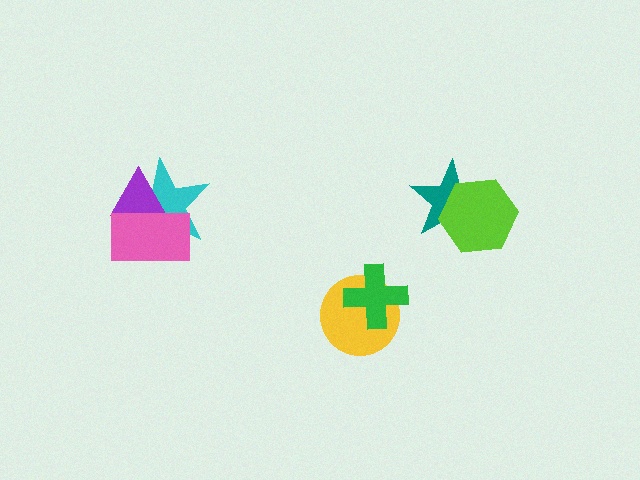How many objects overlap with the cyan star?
2 objects overlap with the cyan star.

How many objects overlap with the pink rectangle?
2 objects overlap with the pink rectangle.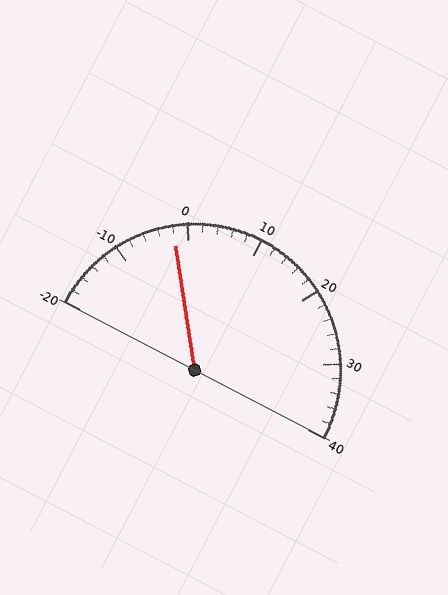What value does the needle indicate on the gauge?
The needle indicates approximately -2.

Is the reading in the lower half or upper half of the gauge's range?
The reading is in the lower half of the range (-20 to 40).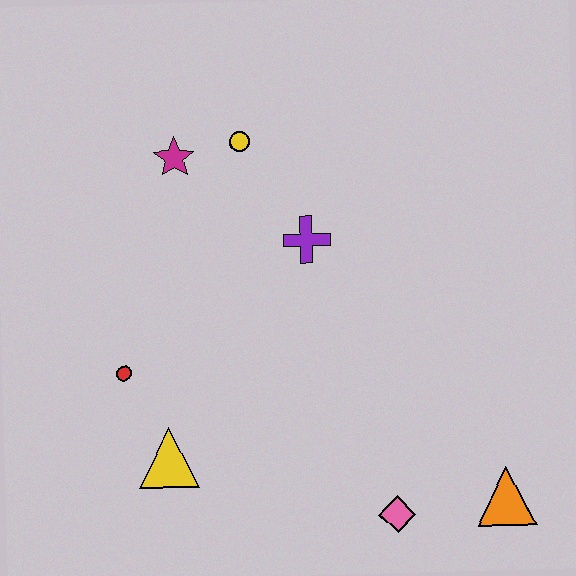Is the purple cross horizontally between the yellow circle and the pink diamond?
Yes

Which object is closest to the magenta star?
The yellow circle is closest to the magenta star.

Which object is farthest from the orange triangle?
The magenta star is farthest from the orange triangle.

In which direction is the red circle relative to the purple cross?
The red circle is to the left of the purple cross.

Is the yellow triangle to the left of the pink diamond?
Yes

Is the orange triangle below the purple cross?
Yes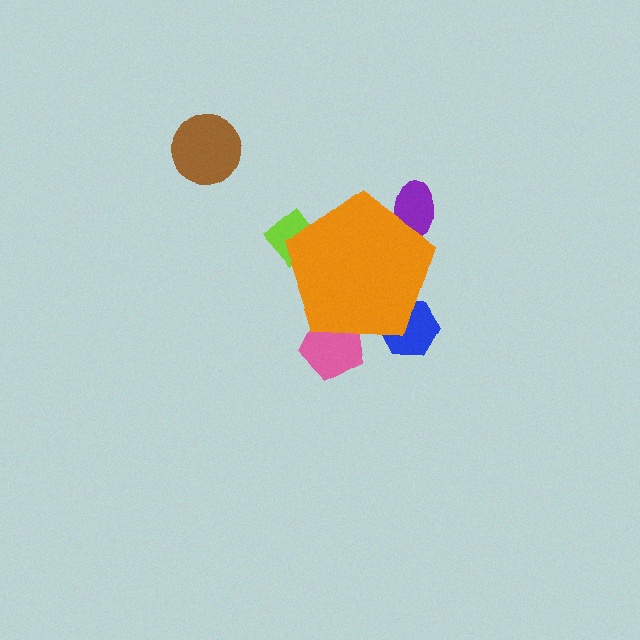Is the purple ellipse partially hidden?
Yes, the purple ellipse is partially hidden behind the orange pentagon.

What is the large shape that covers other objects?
An orange pentagon.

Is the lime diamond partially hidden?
Yes, the lime diamond is partially hidden behind the orange pentagon.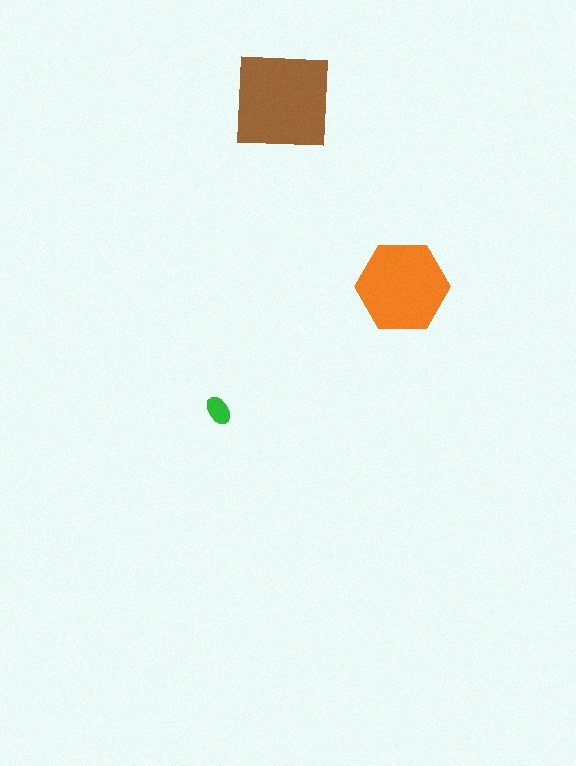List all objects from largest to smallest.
The brown square, the orange hexagon, the green ellipse.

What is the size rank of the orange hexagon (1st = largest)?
2nd.